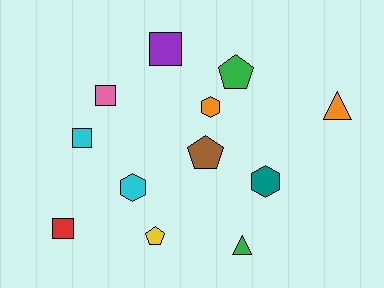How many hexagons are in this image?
There are 3 hexagons.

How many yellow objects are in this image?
There is 1 yellow object.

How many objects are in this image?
There are 12 objects.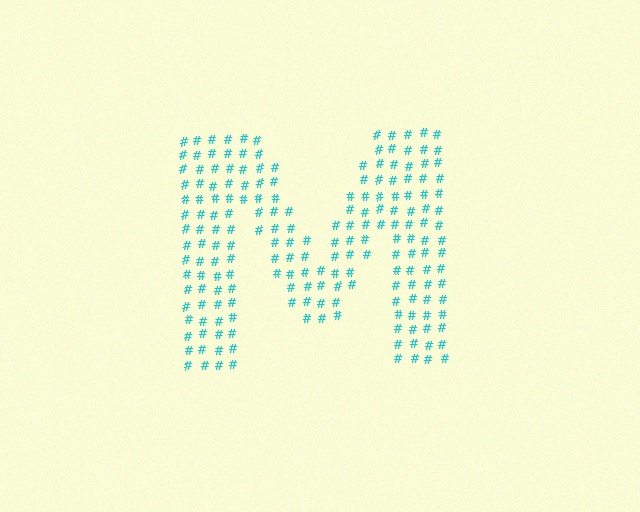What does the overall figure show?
The overall figure shows the letter M.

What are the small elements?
The small elements are hash symbols.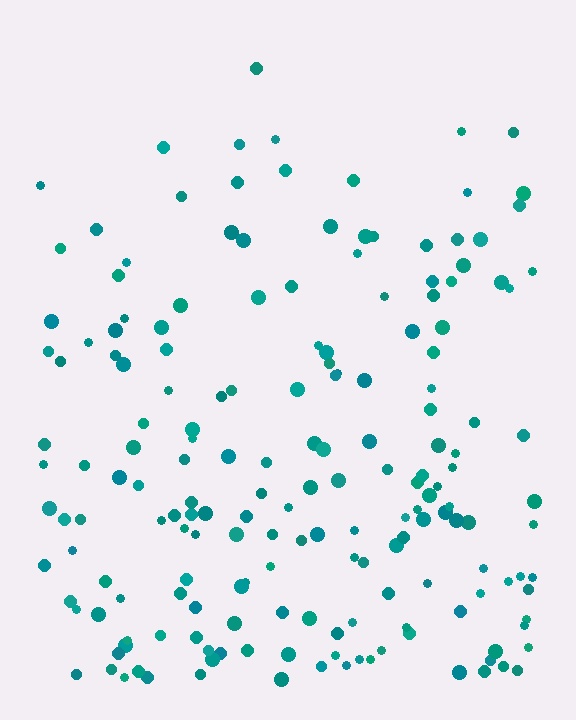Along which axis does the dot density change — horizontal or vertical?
Vertical.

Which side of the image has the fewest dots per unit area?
The top.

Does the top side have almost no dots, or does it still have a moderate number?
Still a moderate number, just noticeably fewer than the bottom.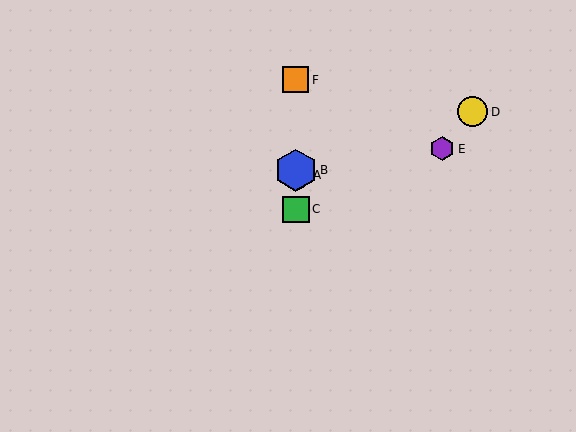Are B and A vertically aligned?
Yes, both are at x≈296.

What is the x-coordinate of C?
Object C is at x≈296.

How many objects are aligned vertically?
4 objects (A, B, C, F) are aligned vertically.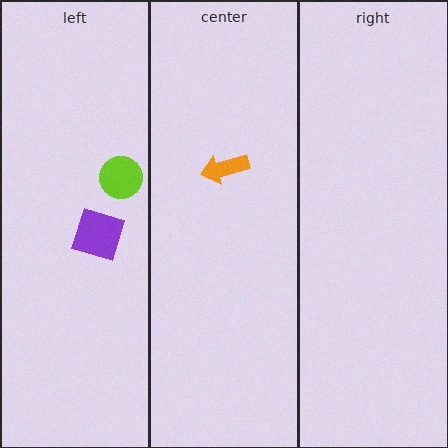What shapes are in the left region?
The lime circle, the purple square.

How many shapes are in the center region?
1.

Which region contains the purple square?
The left region.